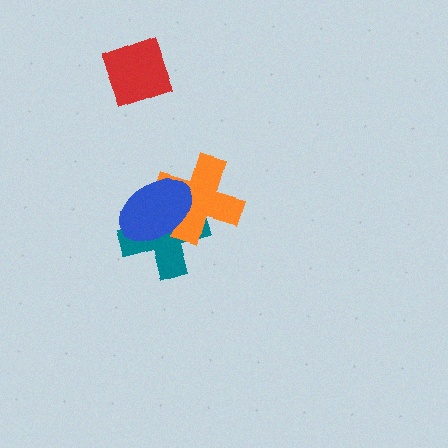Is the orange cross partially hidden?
Yes, it is partially covered by another shape.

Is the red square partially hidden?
No, no other shape covers it.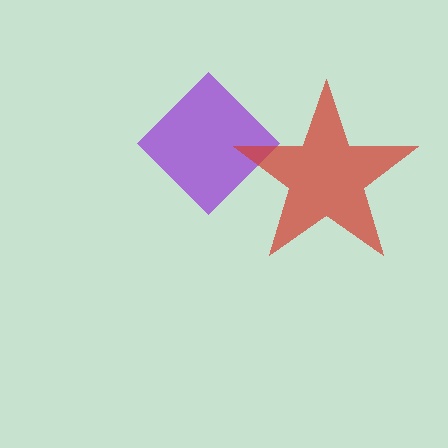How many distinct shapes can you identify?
There are 2 distinct shapes: a purple diamond, a red star.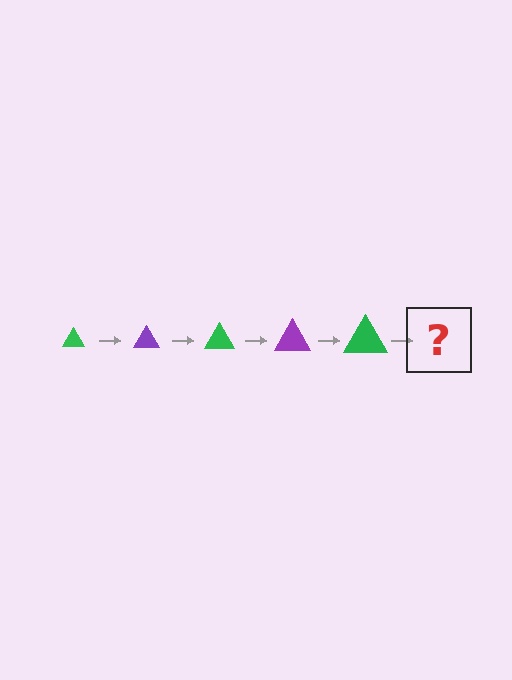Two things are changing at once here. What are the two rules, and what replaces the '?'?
The two rules are that the triangle grows larger each step and the color cycles through green and purple. The '?' should be a purple triangle, larger than the previous one.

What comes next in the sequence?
The next element should be a purple triangle, larger than the previous one.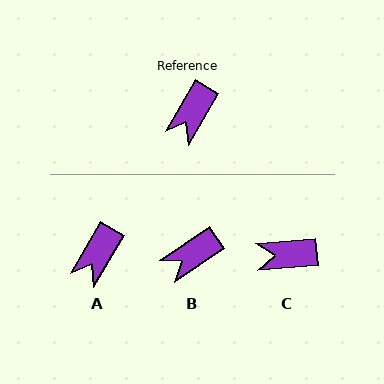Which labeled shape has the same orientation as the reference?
A.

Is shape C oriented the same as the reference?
No, it is off by about 55 degrees.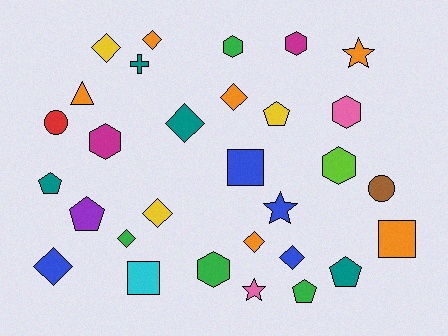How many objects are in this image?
There are 30 objects.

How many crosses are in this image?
There is 1 cross.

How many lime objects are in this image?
There is 1 lime object.